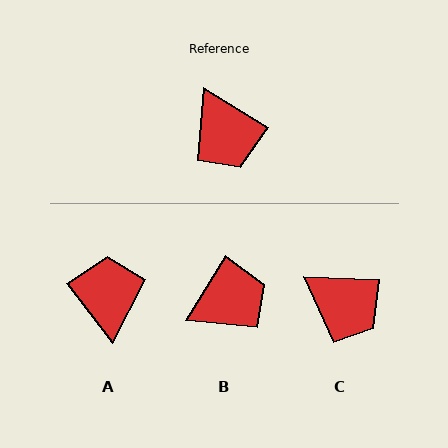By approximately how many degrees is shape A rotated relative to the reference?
Approximately 159 degrees counter-clockwise.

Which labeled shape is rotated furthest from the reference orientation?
A, about 159 degrees away.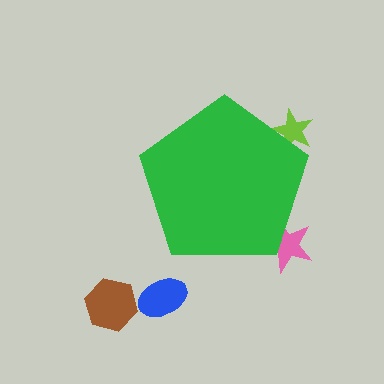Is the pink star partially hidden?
Yes, the pink star is partially hidden behind the green pentagon.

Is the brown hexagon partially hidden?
No, the brown hexagon is fully visible.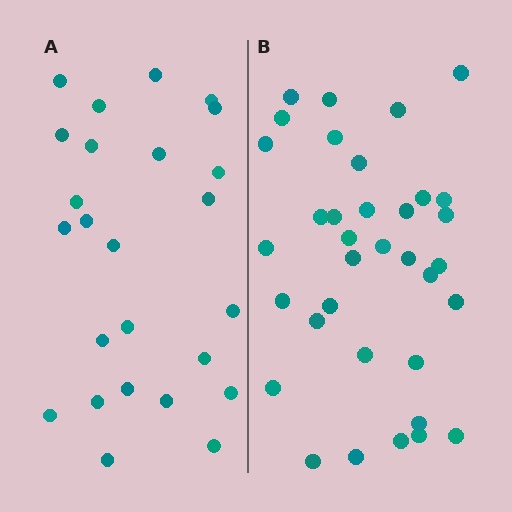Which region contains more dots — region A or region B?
Region B (the right region) has more dots.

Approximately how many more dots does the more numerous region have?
Region B has roughly 10 or so more dots than region A.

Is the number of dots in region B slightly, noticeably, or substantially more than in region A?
Region B has noticeably more, but not dramatically so. The ratio is roughly 1.4 to 1.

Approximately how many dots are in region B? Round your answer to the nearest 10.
About 40 dots. (The exact count is 35, which rounds to 40.)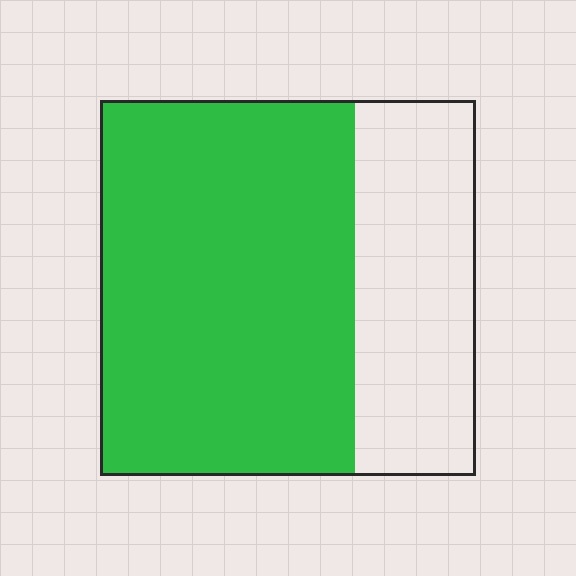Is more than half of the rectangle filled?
Yes.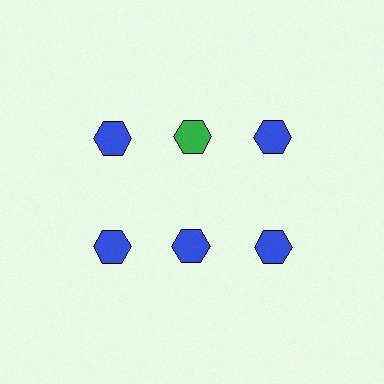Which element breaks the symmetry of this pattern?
The green hexagon in the top row, second from left column breaks the symmetry. All other shapes are blue hexagons.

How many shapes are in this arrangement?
There are 6 shapes arranged in a grid pattern.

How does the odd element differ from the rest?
It has a different color: green instead of blue.